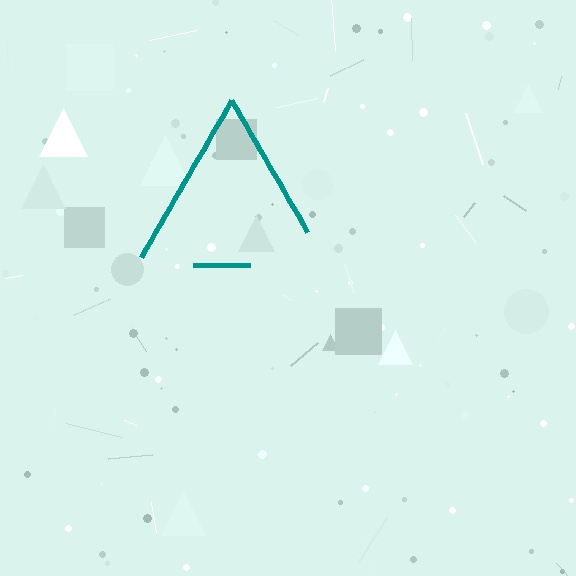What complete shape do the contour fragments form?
The contour fragments form a triangle.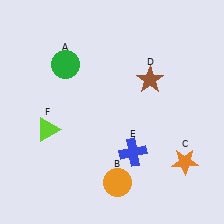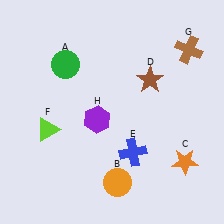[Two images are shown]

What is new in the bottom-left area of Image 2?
A purple hexagon (H) was added in the bottom-left area of Image 2.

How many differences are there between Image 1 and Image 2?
There are 2 differences between the two images.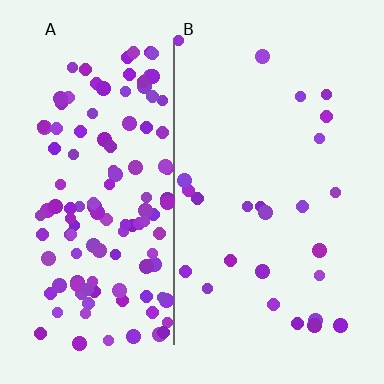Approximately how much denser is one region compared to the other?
Approximately 4.9× — region A over region B.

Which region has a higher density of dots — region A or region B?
A (the left).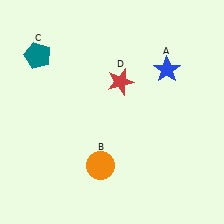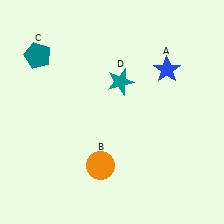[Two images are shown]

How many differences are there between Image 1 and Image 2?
There is 1 difference between the two images.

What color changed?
The star (D) changed from red in Image 1 to teal in Image 2.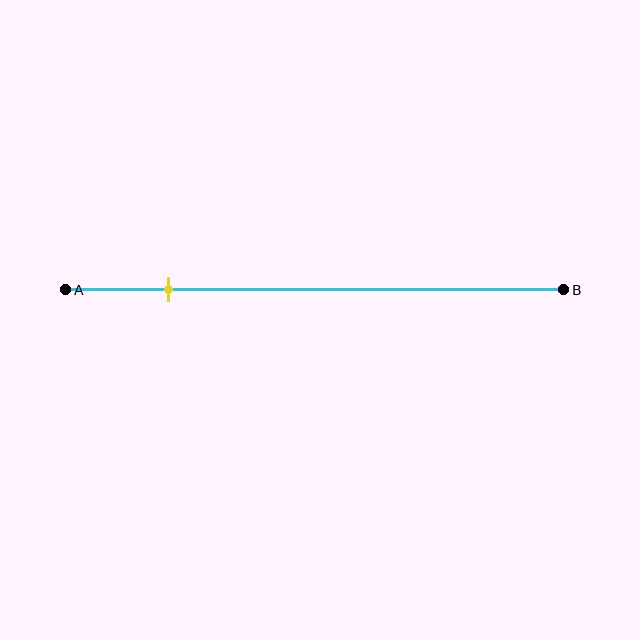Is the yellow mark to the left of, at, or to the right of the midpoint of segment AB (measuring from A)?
The yellow mark is to the left of the midpoint of segment AB.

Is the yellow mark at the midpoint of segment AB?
No, the mark is at about 20% from A, not at the 50% midpoint.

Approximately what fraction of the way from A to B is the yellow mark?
The yellow mark is approximately 20% of the way from A to B.